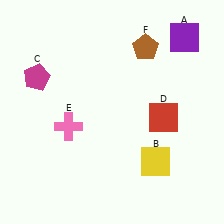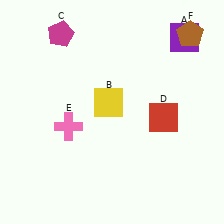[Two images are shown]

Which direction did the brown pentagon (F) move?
The brown pentagon (F) moved right.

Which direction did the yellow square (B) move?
The yellow square (B) moved up.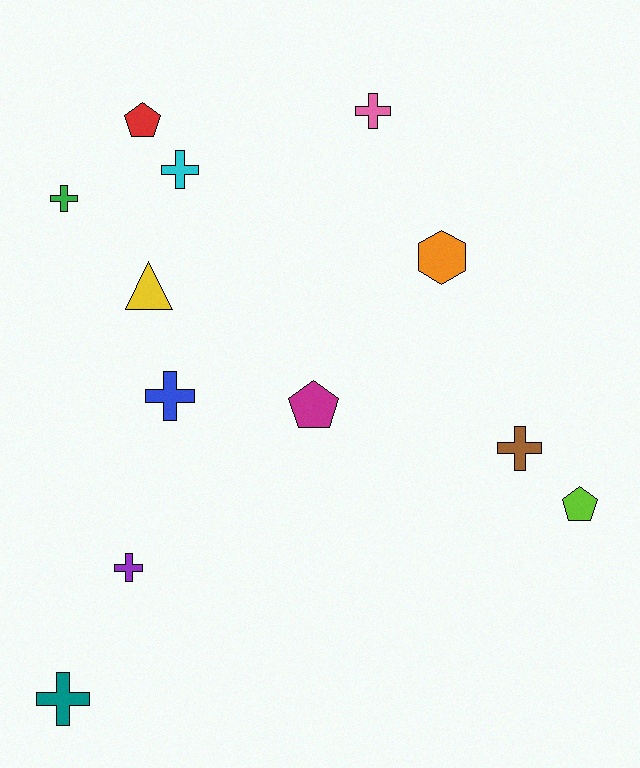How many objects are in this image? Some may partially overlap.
There are 12 objects.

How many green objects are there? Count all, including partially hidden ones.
There is 1 green object.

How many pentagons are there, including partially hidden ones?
There are 3 pentagons.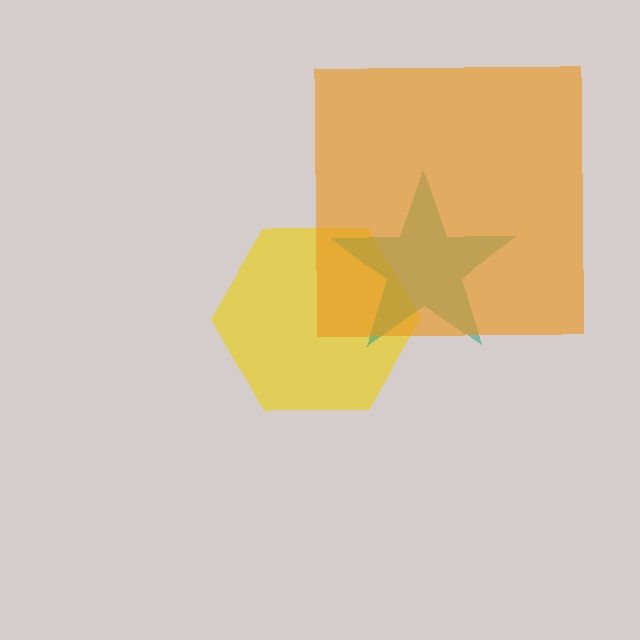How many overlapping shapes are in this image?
There are 3 overlapping shapes in the image.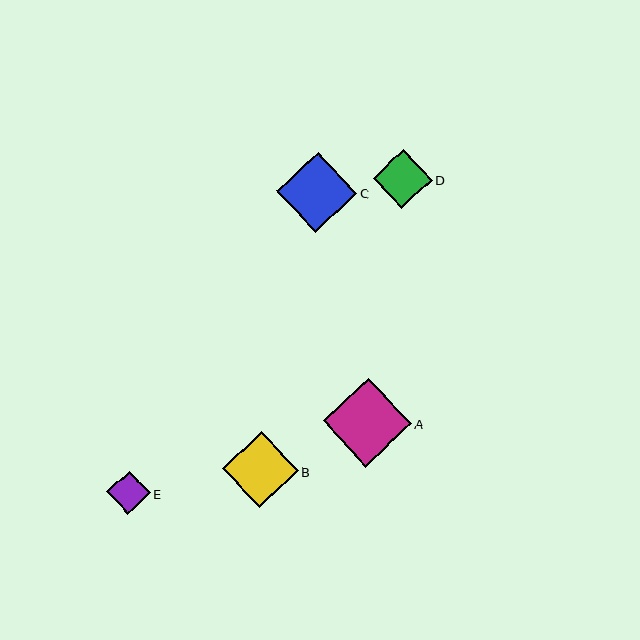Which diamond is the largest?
Diamond A is the largest with a size of approximately 88 pixels.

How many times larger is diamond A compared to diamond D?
Diamond A is approximately 1.5 times the size of diamond D.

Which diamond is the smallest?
Diamond E is the smallest with a size of approximately 43 pixels.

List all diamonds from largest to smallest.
From largest to smallest: A, C, B, D, E.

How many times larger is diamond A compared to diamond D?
Diamond A is approximately 1.5 times the size of diamond D.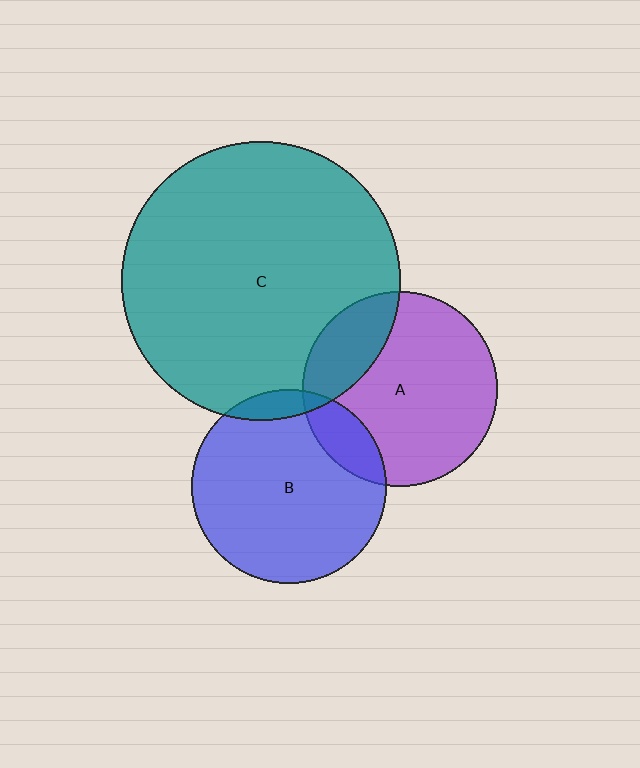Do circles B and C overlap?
Yes.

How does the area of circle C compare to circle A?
Approximately 2.1 times.